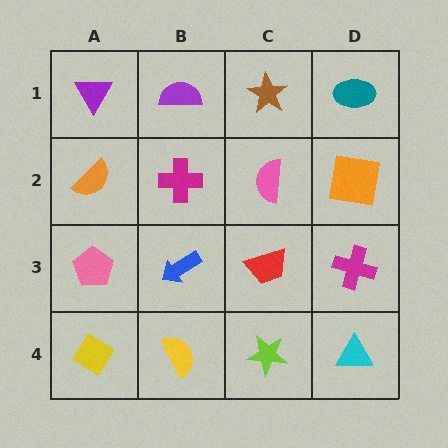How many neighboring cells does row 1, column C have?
3.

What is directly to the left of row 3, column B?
A pink pentagon.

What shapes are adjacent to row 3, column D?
An orange square (row 2, column D), a cyan triangle (row 4, column D), a red trapezoid (row 3, column C).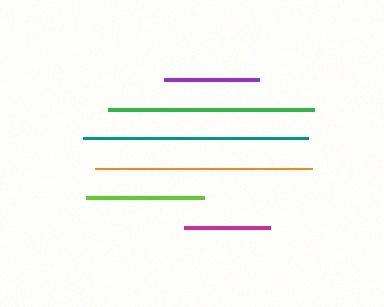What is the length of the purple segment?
The purple segment is approximately 95 pixels long.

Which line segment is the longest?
The teal line is the longest at approximately 225 pixels.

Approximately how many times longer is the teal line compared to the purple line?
The teal line is approximately 2.4 times the length of the purple line.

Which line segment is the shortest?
The magenta line is the shortest at approximately 86 pixels.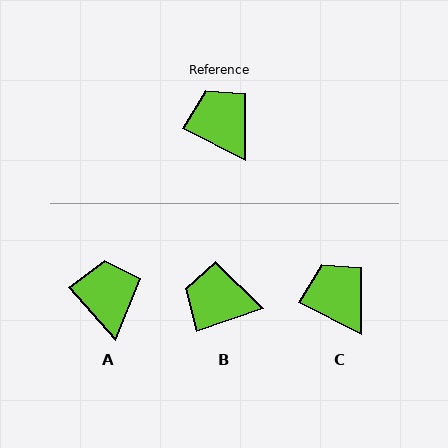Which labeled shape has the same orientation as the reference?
C.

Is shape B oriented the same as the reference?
No, it is off by about 46 degrees.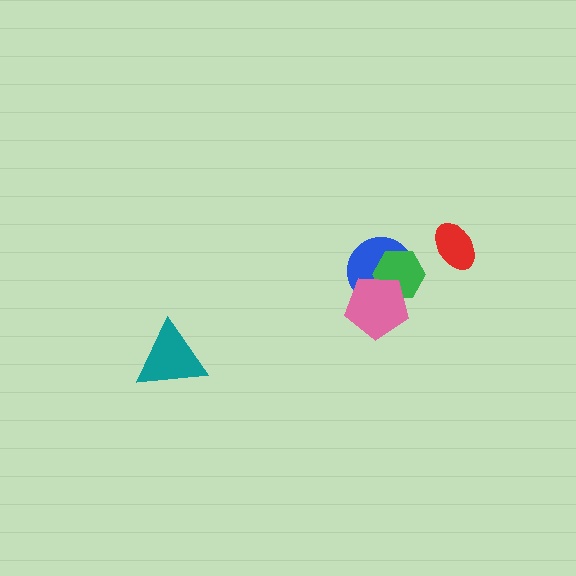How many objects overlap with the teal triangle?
0 objects overlap with the teal triangle.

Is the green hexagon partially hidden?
Yes, it is partially covered by another shape.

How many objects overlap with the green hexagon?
2 objects overlap with the green hexagon.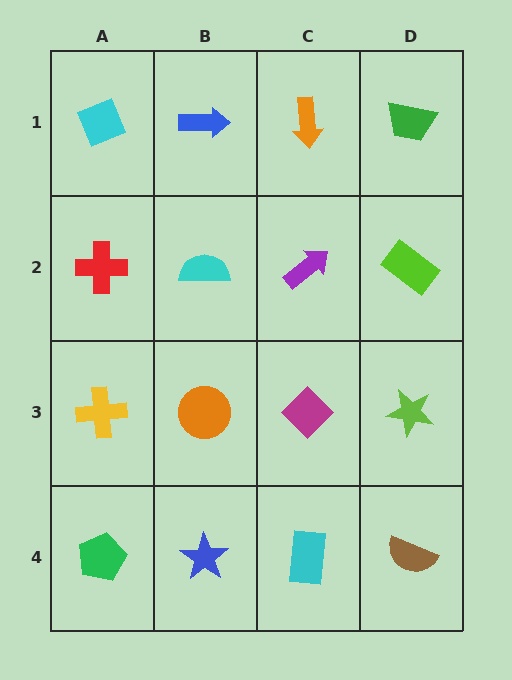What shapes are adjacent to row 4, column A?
A yellow cross (row 3, column A), a blue star (row 4, column B).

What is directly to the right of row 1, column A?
A blue arrow.